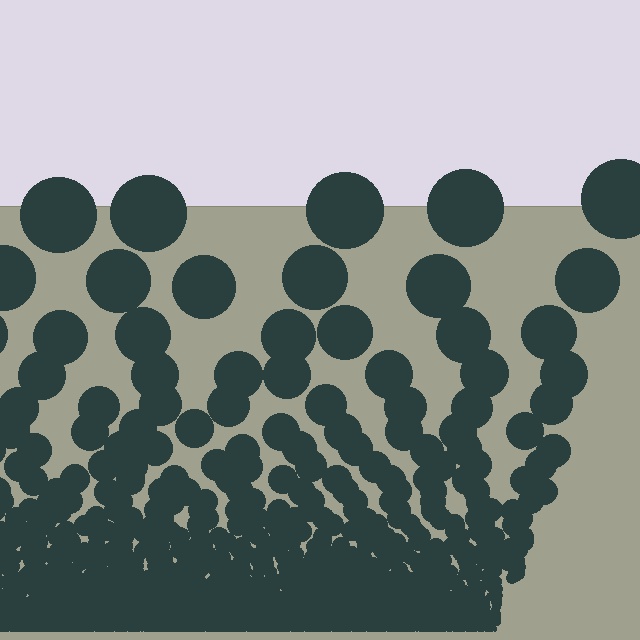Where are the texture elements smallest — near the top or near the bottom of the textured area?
Near the bottom.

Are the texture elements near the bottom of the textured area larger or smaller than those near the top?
Smaller. The gradient is inverted — elements near the bottom are smaller and denser.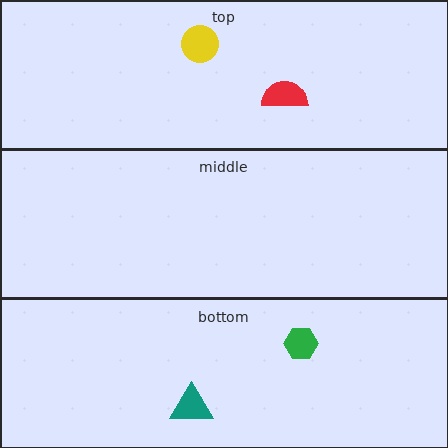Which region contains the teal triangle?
The bottom region.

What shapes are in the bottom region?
The teal triangle, the green hexagon.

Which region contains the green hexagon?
The bottom region.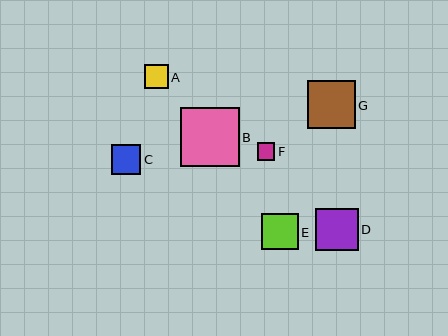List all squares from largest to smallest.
From largest to smallest: B, G, D, E, C, A, F.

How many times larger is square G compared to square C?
Square G is approximately 1.6 times the size of square C.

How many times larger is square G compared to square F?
Square G is approximately 2.7 times the size of square F.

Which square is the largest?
Square B is the largest with a size of approximately 59 pixels.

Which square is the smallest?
Square F is the smallest with a size of approximately 18 pixels.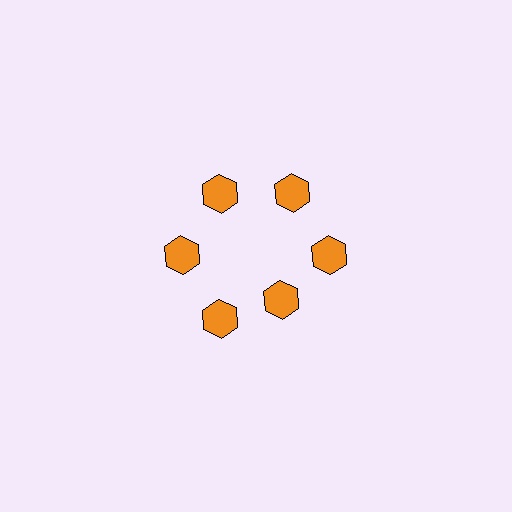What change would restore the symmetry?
The symmetry would be restored by moving it outward, back onto the ring so that all 6 hexagons sit at equal angles and equal distance from the center.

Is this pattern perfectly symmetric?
No. The 6 orange hexagons are arranged in a ring, but one element near the 5 o'clock position is pulled inward toward the center, breaking the 6-fold rotational symmetry.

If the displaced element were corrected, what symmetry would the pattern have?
It would have 6-fold rotational symmetry — the pattern would map onto itself every 60 degrees.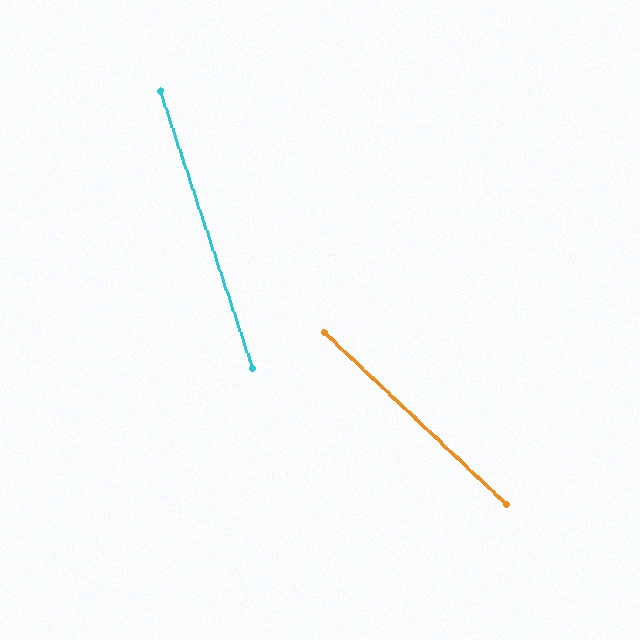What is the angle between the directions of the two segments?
Approximately 28 degrees.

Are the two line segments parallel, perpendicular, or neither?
Neither parallel nor perpendicular — they differ by about 28°.